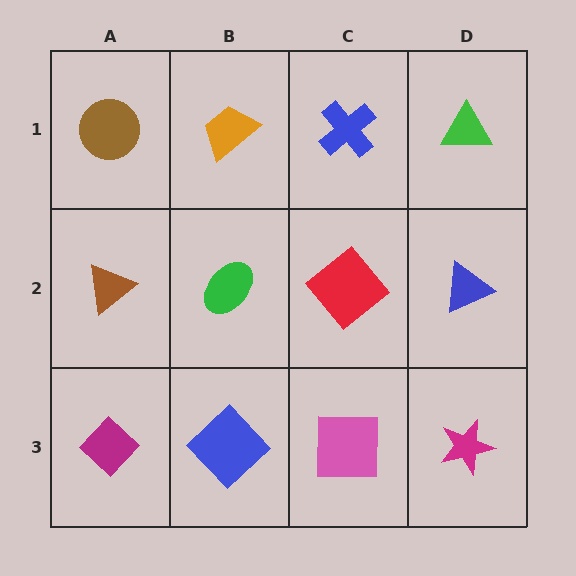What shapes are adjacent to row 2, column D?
A green triangle (row 1, column D), a magenta star (row 3, column D), a red diamond (row 2, column C).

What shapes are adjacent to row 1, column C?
A red diamond (row 2, column C), an orange trapezoid (row 1, column B), a green triangle (row 1, column D).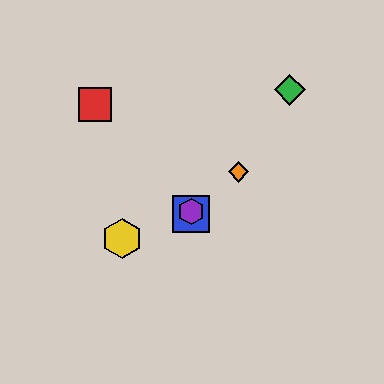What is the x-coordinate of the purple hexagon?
The purple hexagon is at x≈191.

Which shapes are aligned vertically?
The blue square, the purple hexagon are aligned vertically.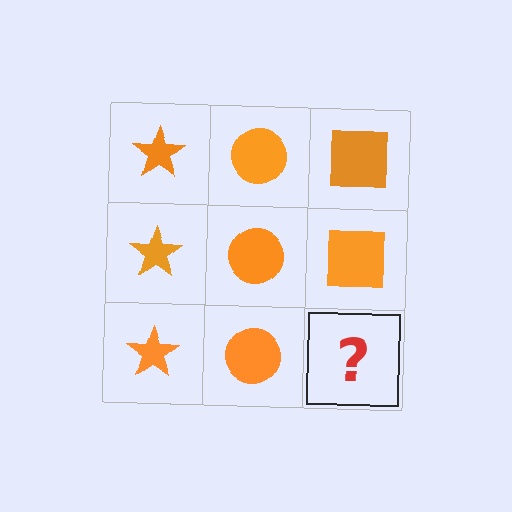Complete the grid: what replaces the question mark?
The question mark should be replaced with an orange square.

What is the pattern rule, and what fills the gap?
The rule is that each column has a consistent shape. The gap should be filled with an orange square.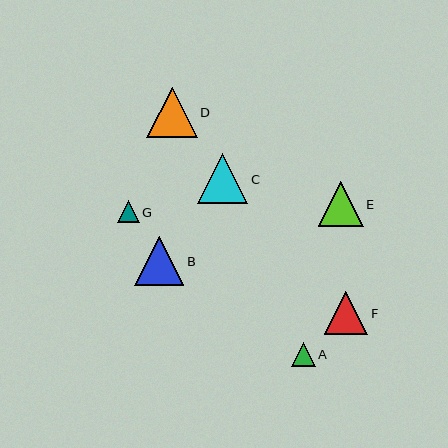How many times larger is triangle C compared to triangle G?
Triangle C is approximately 2.3 times the size of triangle G.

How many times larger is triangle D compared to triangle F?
Triangle D is approximately 1.2 times the size of triangle F.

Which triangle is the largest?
Triangle C is the largest with a size of approximately 50 pixels.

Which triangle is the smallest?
Triangle G is the smallest with a size of approximately 22 pixels.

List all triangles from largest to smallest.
From largest to smallest: C, D, B, E, F, A, G.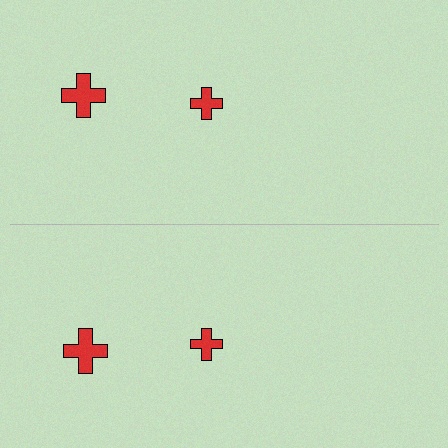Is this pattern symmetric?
Yes, this pattern has bilateral (reflection) symmetry.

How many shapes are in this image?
There are 4 shapes in this image.